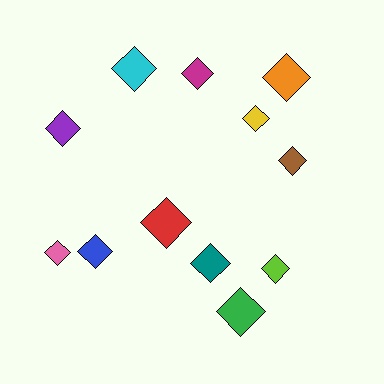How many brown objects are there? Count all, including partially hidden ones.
There is 1 brown object.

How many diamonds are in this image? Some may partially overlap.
There are 12 diamonds.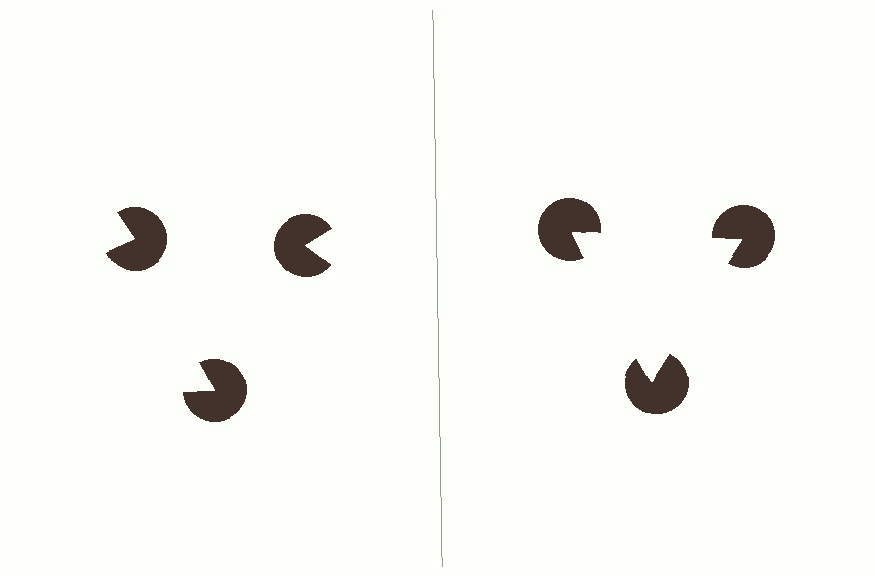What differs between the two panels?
The pac-man discs are positioned identically on both sides; only the wedge orientations differ. On the right they align to a triangle; on the left they are misaligned.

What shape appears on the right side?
An illusory triangle.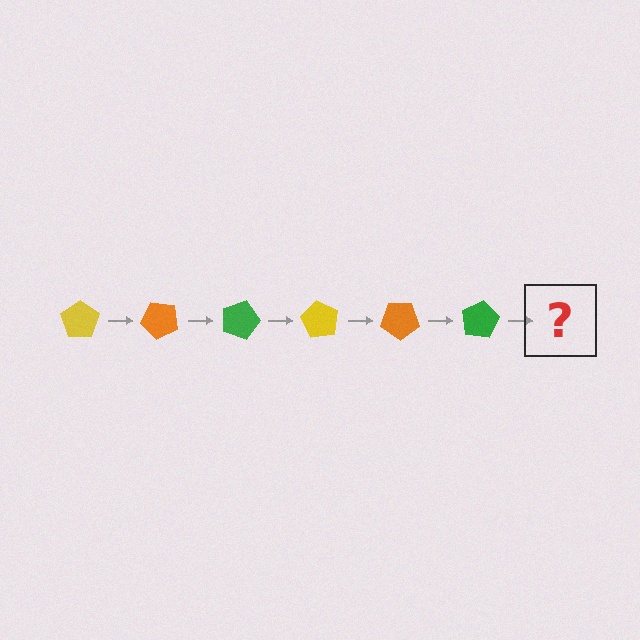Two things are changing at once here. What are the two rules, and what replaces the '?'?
The two rules are that it rotates 45 degrees each step and the color cycles through yellow, orange, and green. The '?' should be a yellow pentagon, rotated 270 degrees from the start.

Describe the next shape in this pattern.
It should be a yellow pentagon, rotated 270 degrees from the start.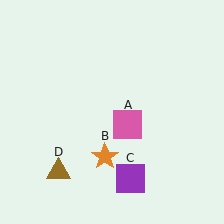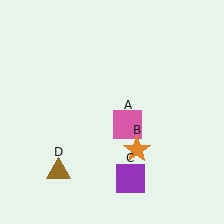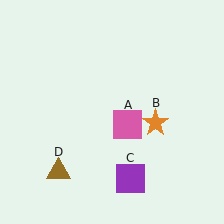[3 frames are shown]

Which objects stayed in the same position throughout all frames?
Pink square (object A) and purple square (object C) and brown triangle (object D) remained stationary.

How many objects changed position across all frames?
1 object changed position: orange star (object B).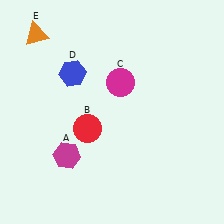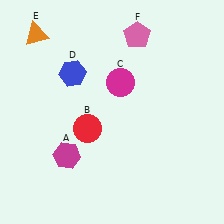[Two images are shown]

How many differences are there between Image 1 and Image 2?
There is 1 difference between the two images.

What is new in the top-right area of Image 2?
A pink pentagon (F) was added in the top-right area of Image 2.